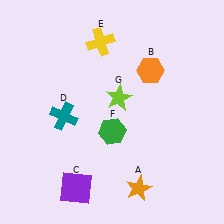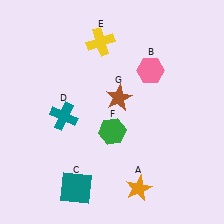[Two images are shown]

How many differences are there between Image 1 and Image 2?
There are 3 differences between the two images.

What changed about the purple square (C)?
In Image 1, C is purple. In Image 2, it changed to teal.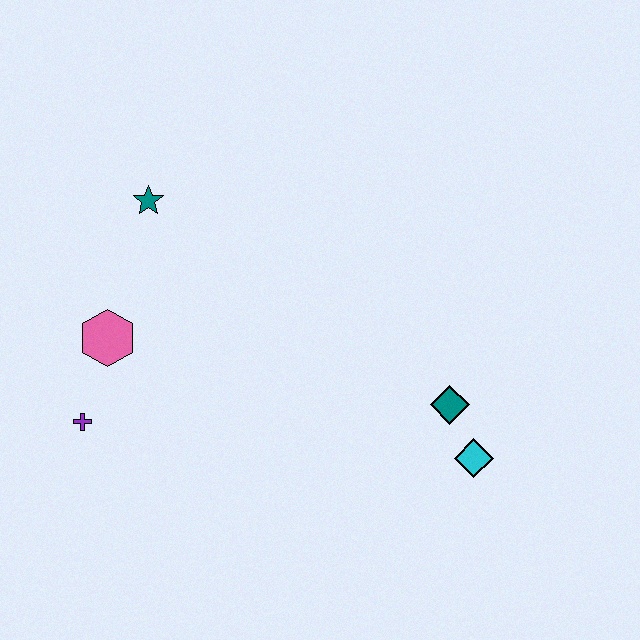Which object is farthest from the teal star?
The cyan diamond is farthest from the teal star.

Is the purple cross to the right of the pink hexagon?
No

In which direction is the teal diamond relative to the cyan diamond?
The teal diamond is above the cyan diamond.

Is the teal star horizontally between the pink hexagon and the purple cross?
No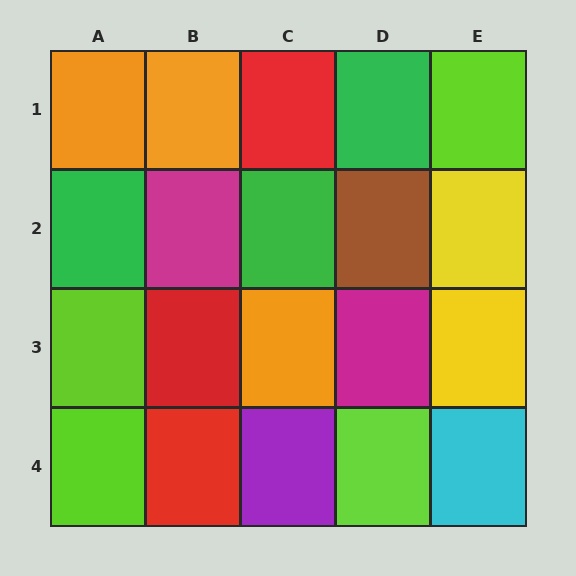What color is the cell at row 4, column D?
Lime.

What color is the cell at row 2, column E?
Yellow.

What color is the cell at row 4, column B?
Red.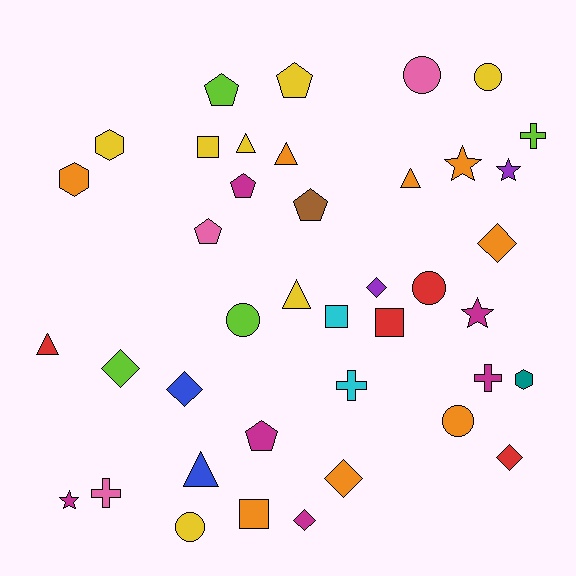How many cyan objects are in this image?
There are 2 cyan objects.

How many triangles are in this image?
There are 6 triangles.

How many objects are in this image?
There are 40 objects.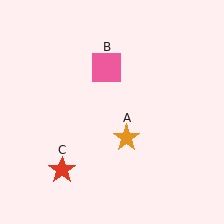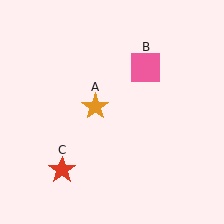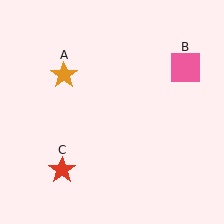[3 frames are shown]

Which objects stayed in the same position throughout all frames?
Red star (object C) remained stationary.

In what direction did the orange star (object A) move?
The orange star (object A) moved up and to the left.